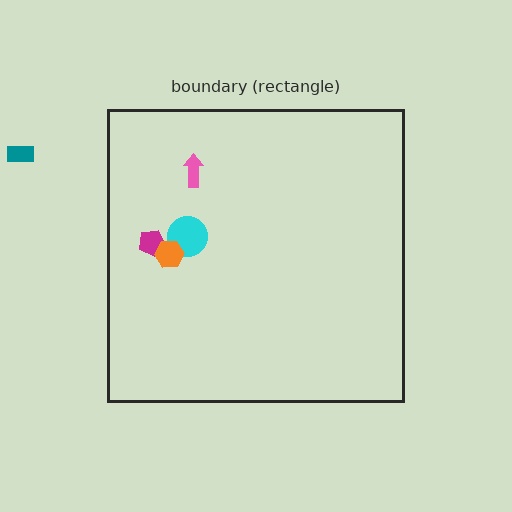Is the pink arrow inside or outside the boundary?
Inside.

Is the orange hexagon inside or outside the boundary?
Inside.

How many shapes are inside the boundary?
4 inside, 1 outside.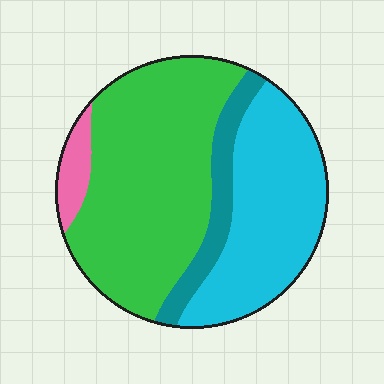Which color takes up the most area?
Green, at roughly 50%.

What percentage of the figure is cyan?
Cyan takes up about one third (1/3) of the figure.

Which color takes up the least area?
Pink, at roughly 5%.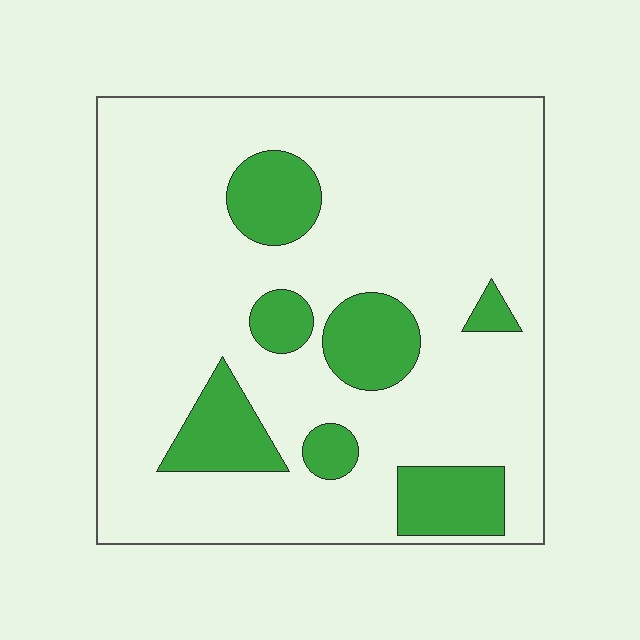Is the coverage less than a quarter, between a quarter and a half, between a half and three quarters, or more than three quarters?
Less than a quarter.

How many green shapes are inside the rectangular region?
7.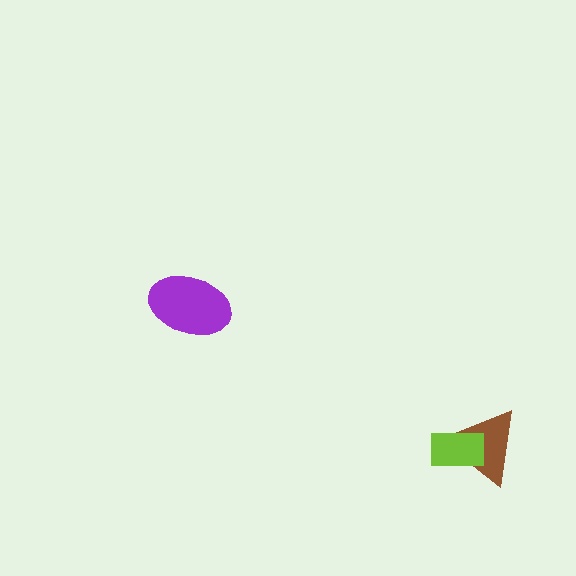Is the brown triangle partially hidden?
Yes, it is partially covered by another shape.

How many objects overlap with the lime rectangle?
1 object overlaps with the lime rectangle.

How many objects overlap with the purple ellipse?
0 objects overlap with the purple ellipse.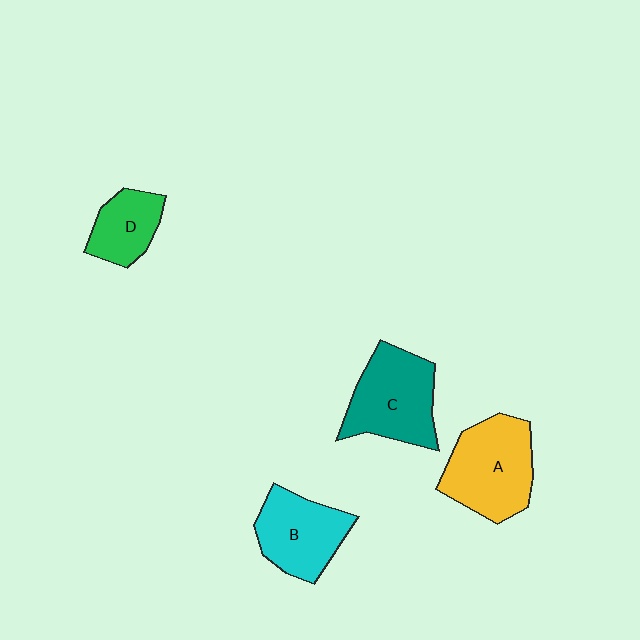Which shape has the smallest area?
Shape D (green).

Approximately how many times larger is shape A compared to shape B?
Approximately 1.2 times.